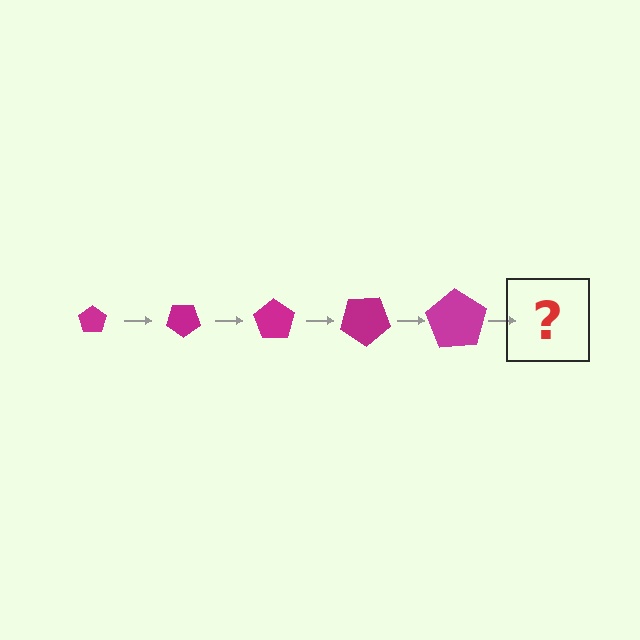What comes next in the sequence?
The next element should be a pentagon, larger than the previous one and rotated 175 degrees from the start.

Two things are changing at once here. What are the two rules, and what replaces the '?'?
The two rules are that the pentagon grows larger each step and it rotates 35 degrees each step. The '?' should be a pentagon, larger than the previous one and rotated 175 degrees from the start.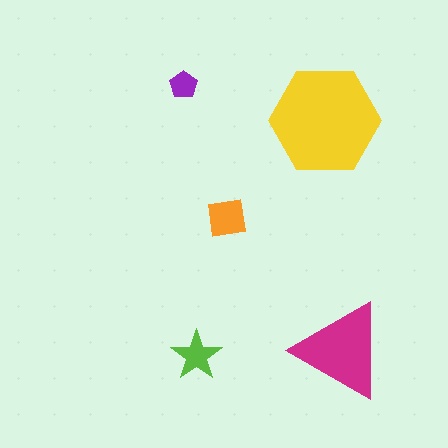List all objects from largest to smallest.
The yellow hexagon, the magenta triangle, the orange square, the lime star, the purple pentagon.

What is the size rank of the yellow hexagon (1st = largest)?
1st.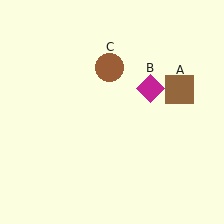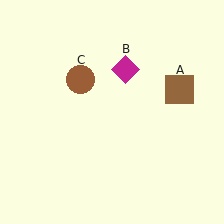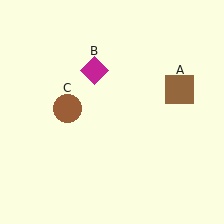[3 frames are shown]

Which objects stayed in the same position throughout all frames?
Brown square (object A) remained stationary.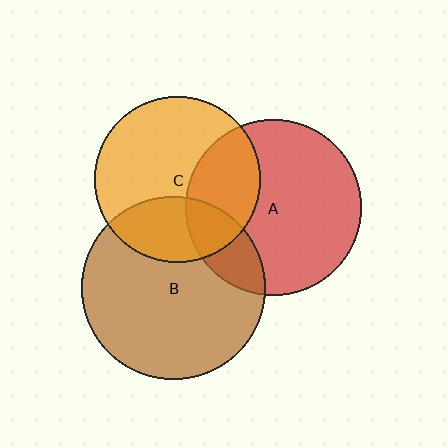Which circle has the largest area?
Circle B (brown).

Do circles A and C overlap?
Yes.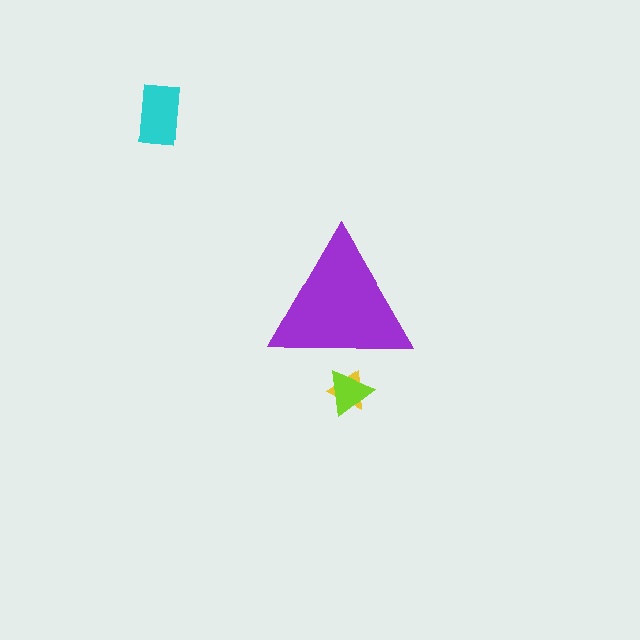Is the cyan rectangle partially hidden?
No, the cyan rectangle is fully visible.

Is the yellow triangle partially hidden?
Yes, the yellow triangle is partially hidden behind the purple triangle.